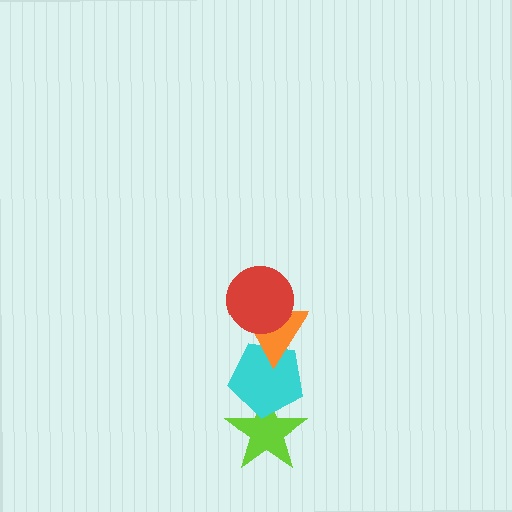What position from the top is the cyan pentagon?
The cyan pentagon is 3rd from the top.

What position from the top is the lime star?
The lime star is 4th from the top.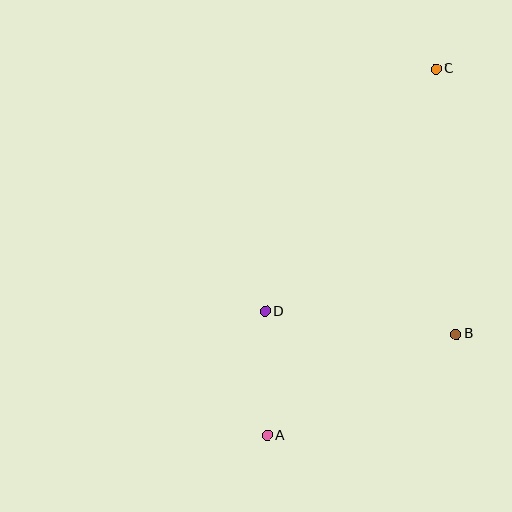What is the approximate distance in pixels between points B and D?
The distance between B and D is approximately 192 pixels.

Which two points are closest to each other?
Points A and D are closest to each other.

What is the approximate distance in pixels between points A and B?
The distance between A and B is approximately 214 pixels.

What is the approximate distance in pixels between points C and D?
The distance between C and D is approximately 297 pixels.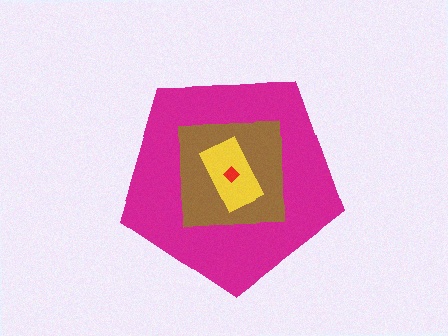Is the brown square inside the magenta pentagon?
Yes.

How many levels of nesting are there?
4.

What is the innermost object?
The red diamond.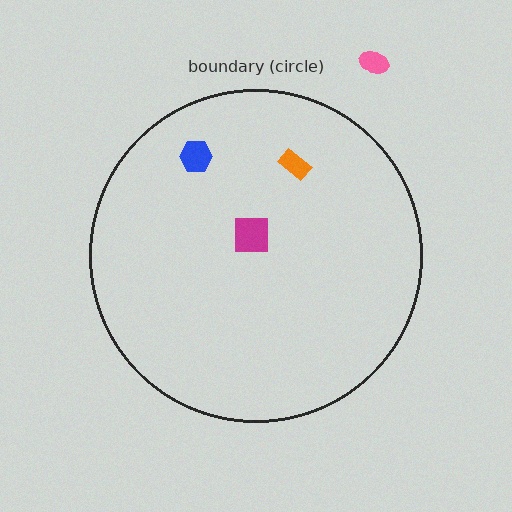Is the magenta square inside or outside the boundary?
Inside.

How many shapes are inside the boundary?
3 inside, 1 outside.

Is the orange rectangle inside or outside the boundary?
Inside.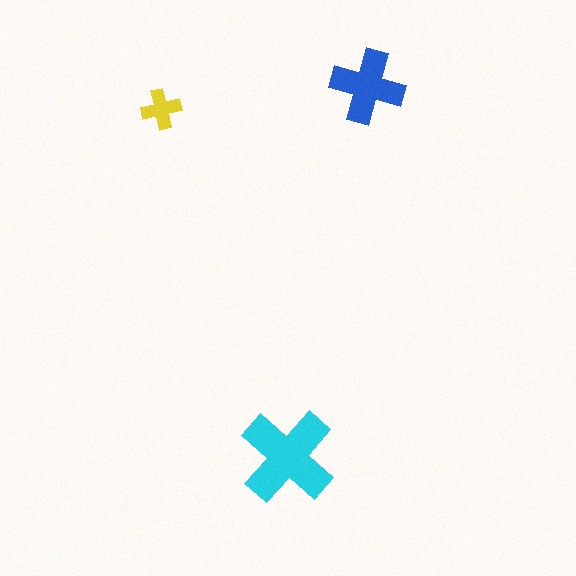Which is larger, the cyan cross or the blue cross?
The cyan one.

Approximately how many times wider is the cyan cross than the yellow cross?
About 2.5 times wider.